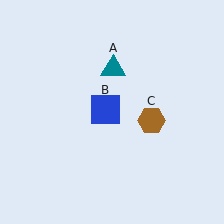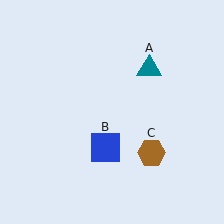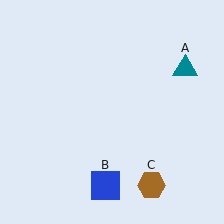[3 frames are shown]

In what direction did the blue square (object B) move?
The blue square (object B) moved down.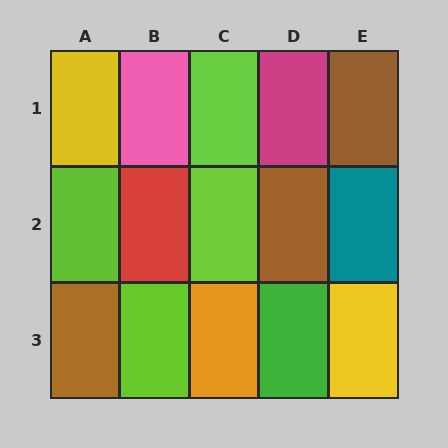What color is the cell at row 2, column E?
Teal.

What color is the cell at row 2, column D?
Brown.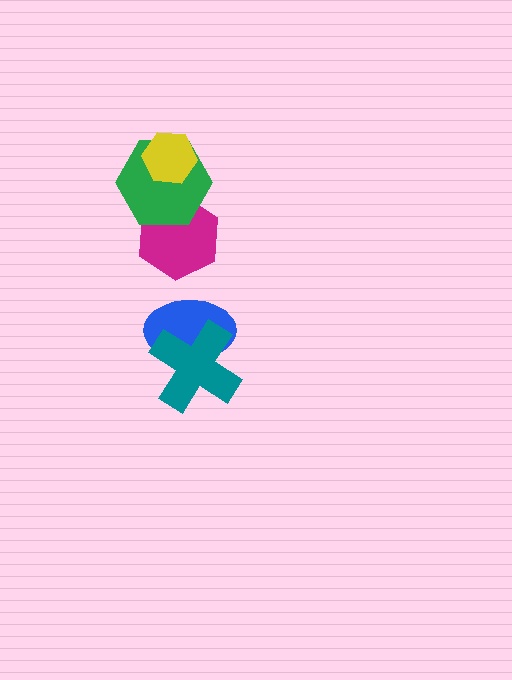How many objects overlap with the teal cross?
1 object overlaps with the teal cross.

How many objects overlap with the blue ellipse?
1 object overlaps with the blue ellipse.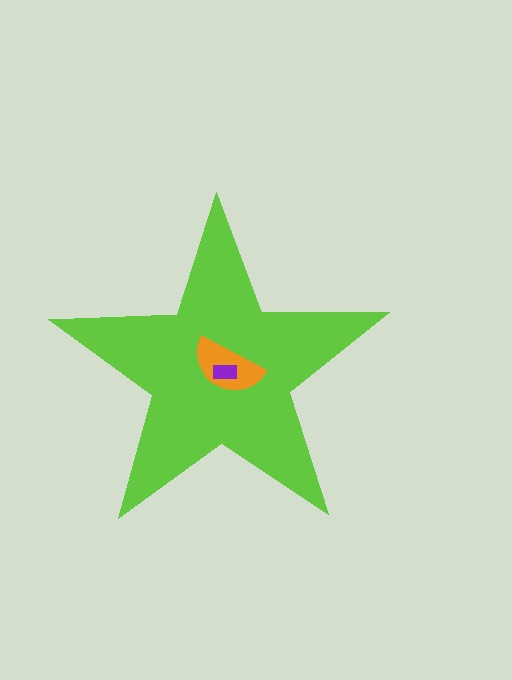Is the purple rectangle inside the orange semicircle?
Yes.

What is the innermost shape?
The purple rectangle.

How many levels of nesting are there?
3.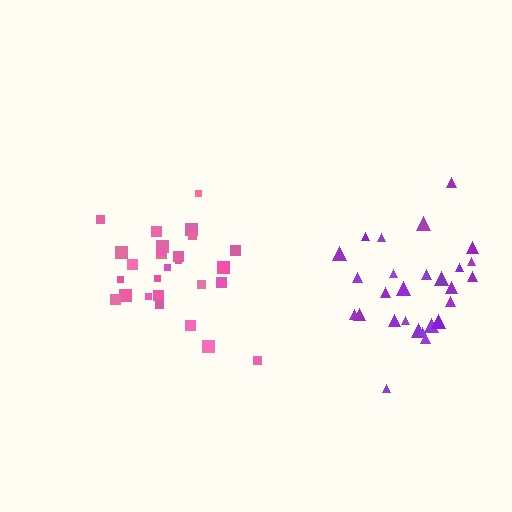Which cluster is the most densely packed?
Pink.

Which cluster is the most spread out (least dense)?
Purple.